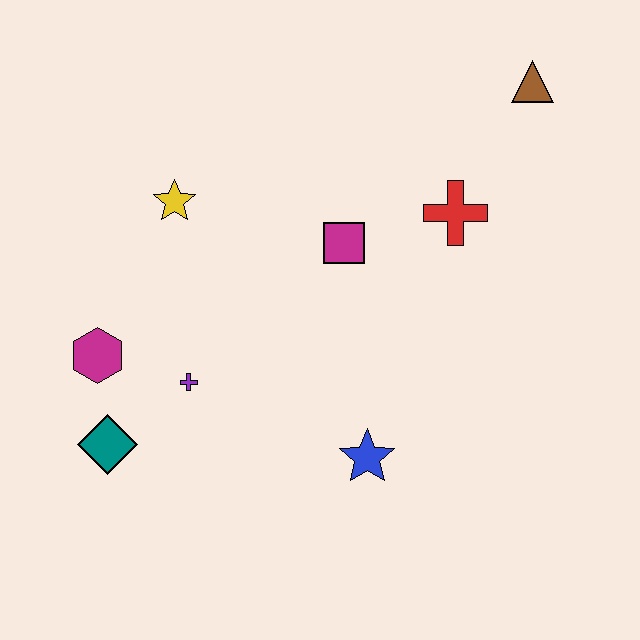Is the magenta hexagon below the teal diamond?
No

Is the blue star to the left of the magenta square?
No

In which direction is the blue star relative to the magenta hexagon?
The blue star is to the right of the magenta hexagon.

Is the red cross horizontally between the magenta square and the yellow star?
No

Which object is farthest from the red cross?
The teal diamond is farthest from the red cross.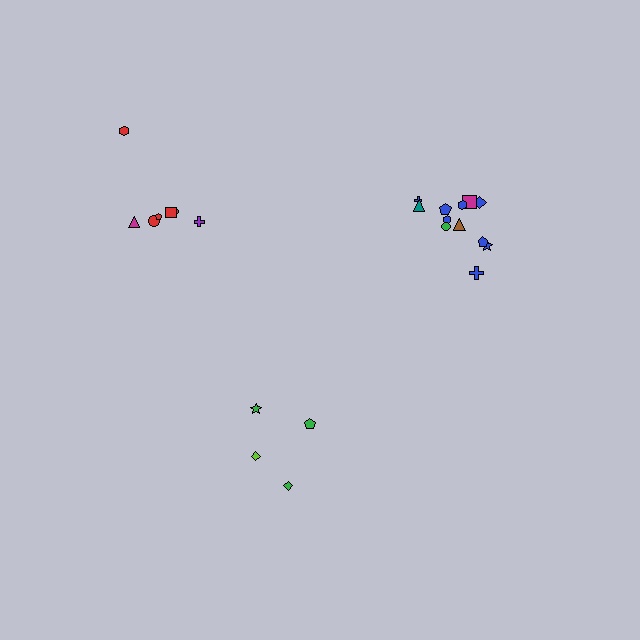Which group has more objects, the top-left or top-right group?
The top-right group.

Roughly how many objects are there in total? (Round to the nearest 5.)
Roughly 25 objects in total.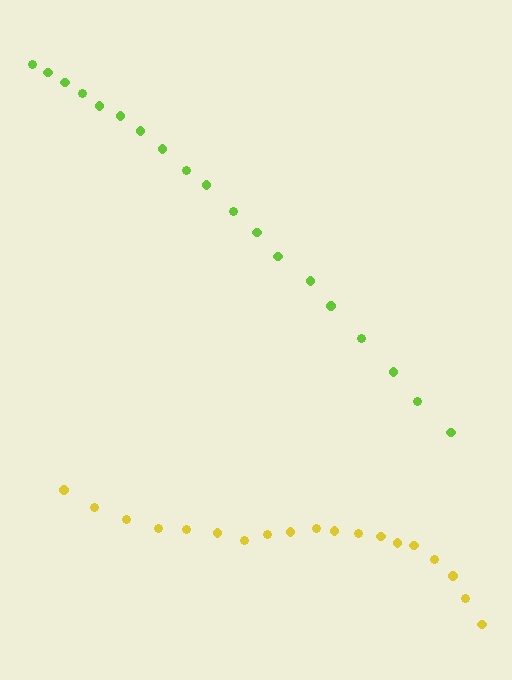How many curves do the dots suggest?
There are 2 distinct paths.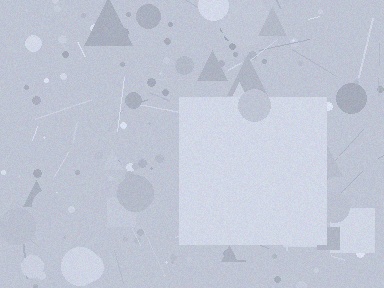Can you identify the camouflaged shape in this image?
The camouflaged shape is a square.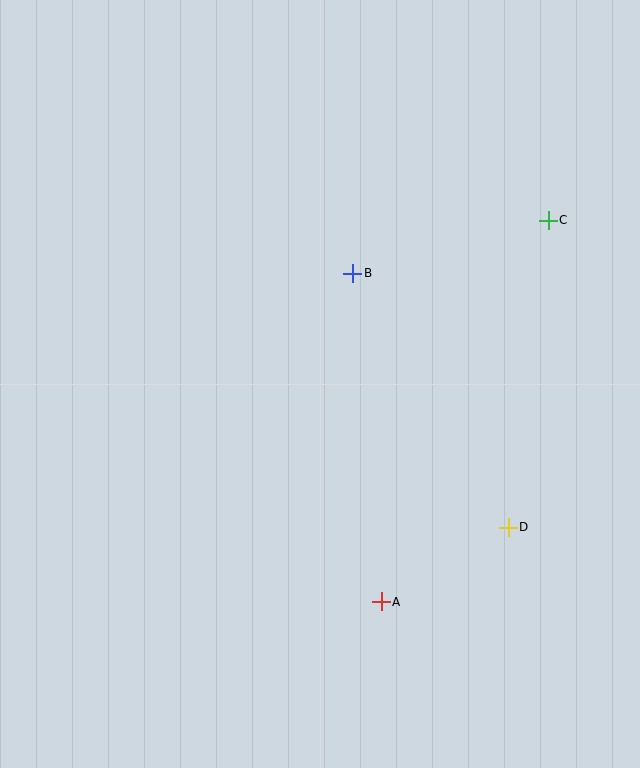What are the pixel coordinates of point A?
Point A is at (381, 602).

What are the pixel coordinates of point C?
Point C is at (548, 220).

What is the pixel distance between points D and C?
The distance between D and C is 310 pixels.